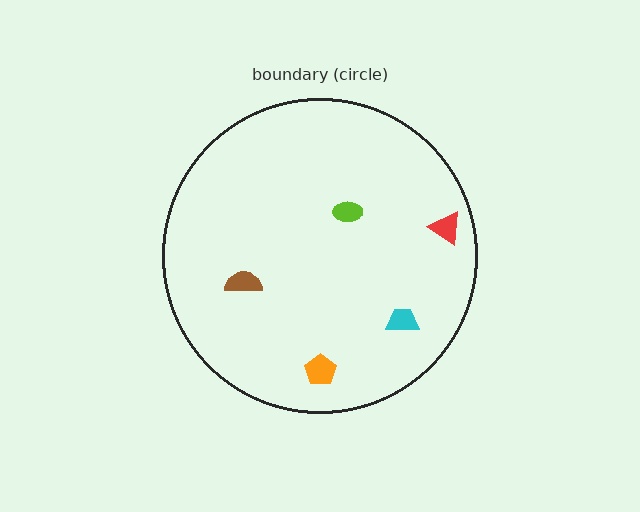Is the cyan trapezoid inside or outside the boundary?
Inside.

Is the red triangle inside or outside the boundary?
Inside.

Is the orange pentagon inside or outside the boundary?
Inside.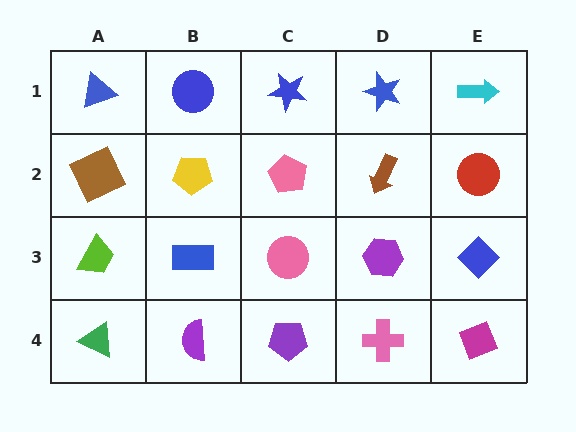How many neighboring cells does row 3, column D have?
4.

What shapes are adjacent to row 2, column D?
A blue star (row 1, column D), a purple hexagon (row 3, column D), a pink pentagon (row 2, column C), a red circle (row 2, column E).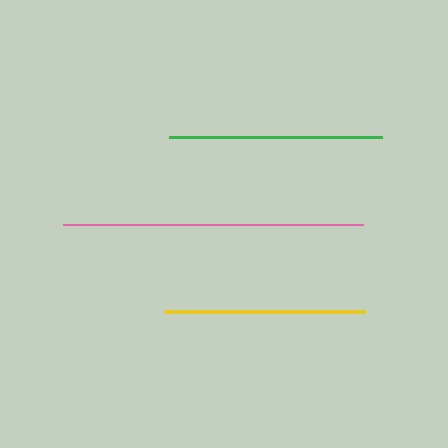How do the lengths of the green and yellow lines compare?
The green and yellow lines are approximately the same length.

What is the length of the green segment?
The green segment is approximately 214 pixels long.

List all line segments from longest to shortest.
From longest to shortest: pink, green, yellow.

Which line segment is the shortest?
The yellow line is the shortest at approximately 202 pixels.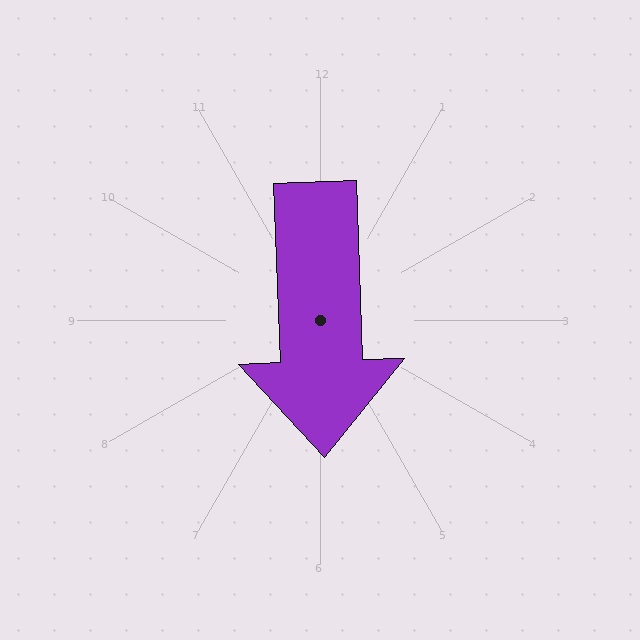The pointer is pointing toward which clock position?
Roughly 6 o'clock.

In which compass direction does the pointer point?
South.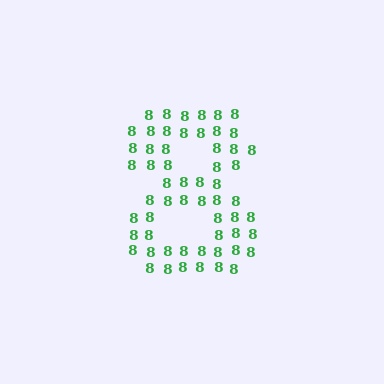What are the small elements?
The small elements are digit 8's.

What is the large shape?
The large shape is the digit 8.